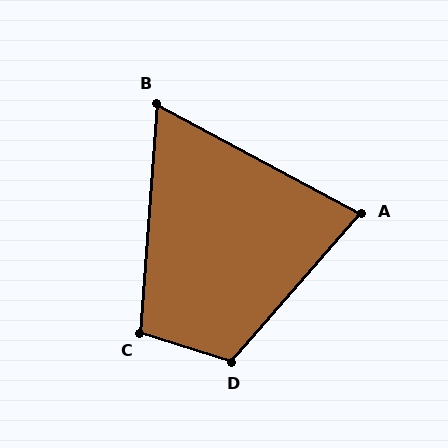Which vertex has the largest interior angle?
D, at approximately 114 degrees.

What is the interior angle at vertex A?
Approximately 77 degrees (acute).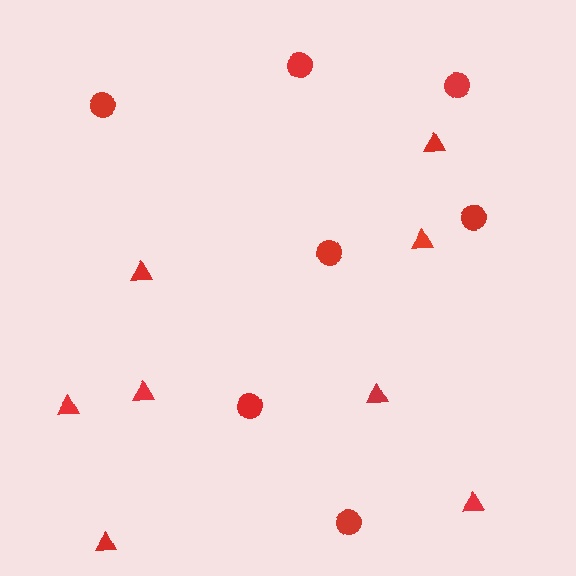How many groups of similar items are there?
There are 2 groups: one group of circles (7) and one group of triangles (8).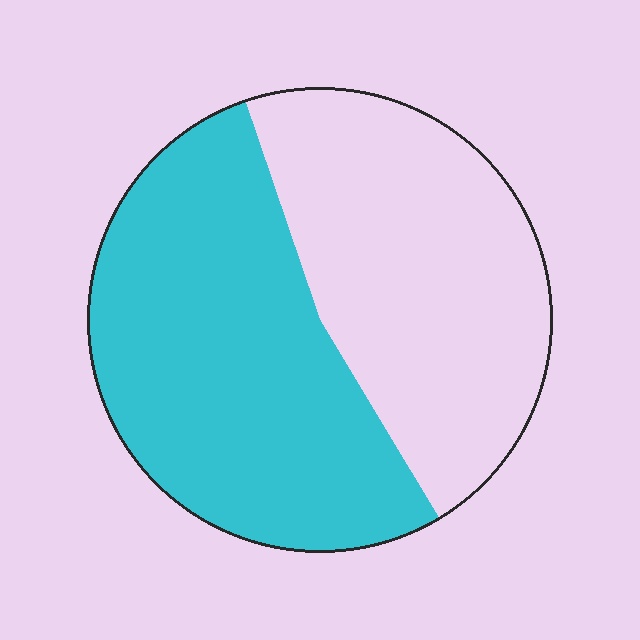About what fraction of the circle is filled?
About one half (1/2).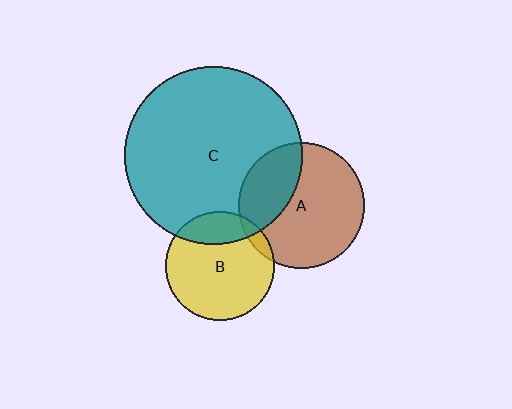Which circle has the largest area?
Circle C (teal).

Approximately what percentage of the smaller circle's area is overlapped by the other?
Approximately 30%.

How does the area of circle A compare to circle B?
Approximately 1.3 times.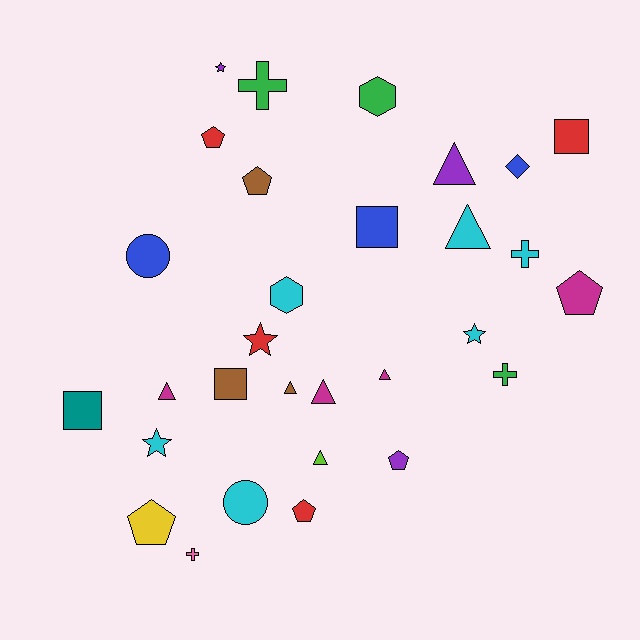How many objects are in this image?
There are 30 objects.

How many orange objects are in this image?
There are no orange objects.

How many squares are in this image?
There are 4 squares.